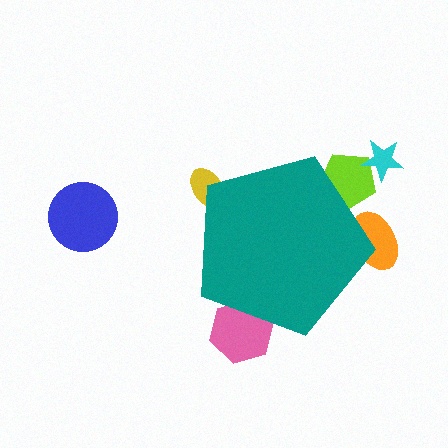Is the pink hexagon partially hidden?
Yes, the pink hexagon is partially hidden behind the teal pentagon.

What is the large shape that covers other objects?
A teal pentagon.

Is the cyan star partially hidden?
No, the cyan star is fully visible.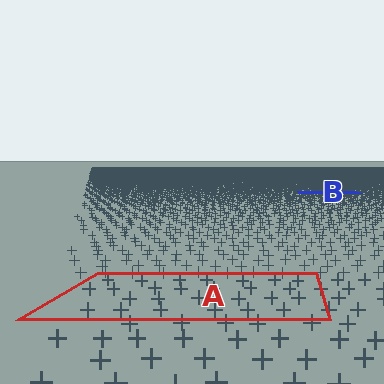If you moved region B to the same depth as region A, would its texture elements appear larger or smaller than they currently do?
They would appear larger. At a closer depth, the same texture elements are projected at a bigger on-screen size.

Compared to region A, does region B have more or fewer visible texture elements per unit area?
Region B has more texture elements per unit area — they are packed more densely because it is farther away.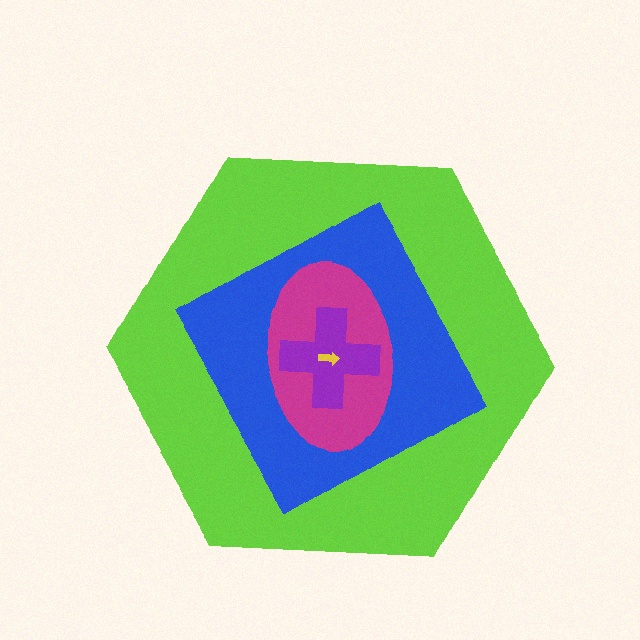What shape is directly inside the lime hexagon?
The blue diamond.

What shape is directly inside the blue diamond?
The magenta ellipse.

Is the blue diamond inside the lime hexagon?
Yes.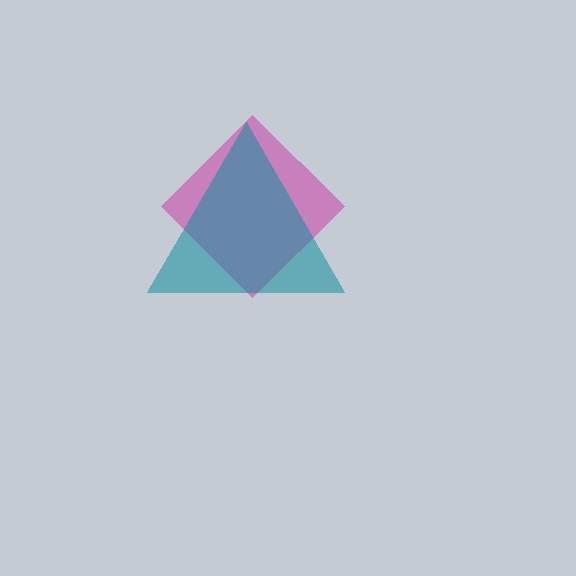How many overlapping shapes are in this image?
There are 2 overlapping shapes in the image.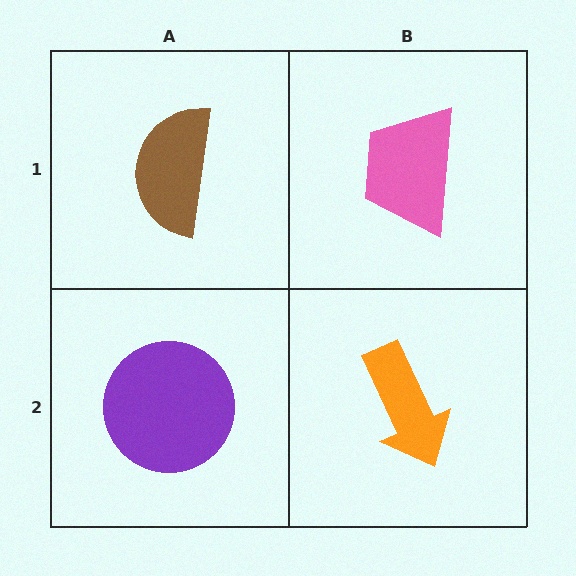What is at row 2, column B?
An orange arrow.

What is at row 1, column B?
A pink trapezoid.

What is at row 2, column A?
A purple circle.